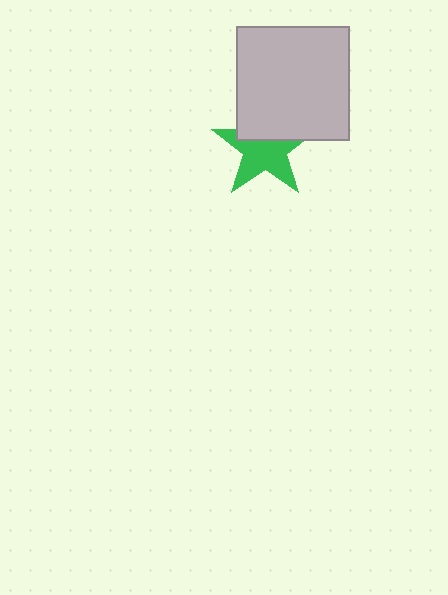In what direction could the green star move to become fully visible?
The green star could move down. That would shift it out from behind the light gray square entirely.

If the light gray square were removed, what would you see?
You would see the complete green star.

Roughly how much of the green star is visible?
About half of it is visible (roughly 61%).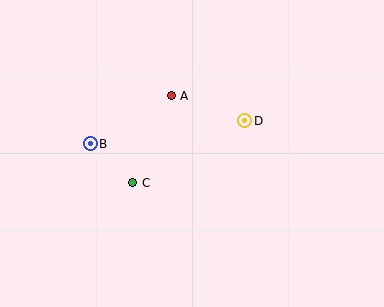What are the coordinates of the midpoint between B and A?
The midpoint between B and A is at (131, 120).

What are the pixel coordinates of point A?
Point A is at (171, 96).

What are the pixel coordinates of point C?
Point C is at (133, 183).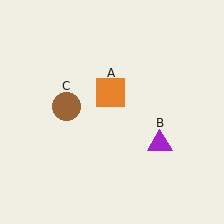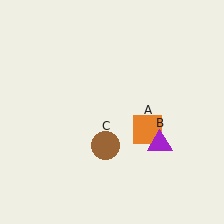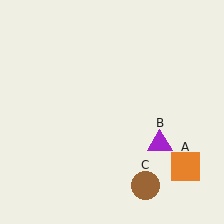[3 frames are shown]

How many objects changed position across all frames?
2 objects changed position: orange square (object A), brown circle (object C).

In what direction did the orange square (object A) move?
The orange square (object A) moved down and to the right.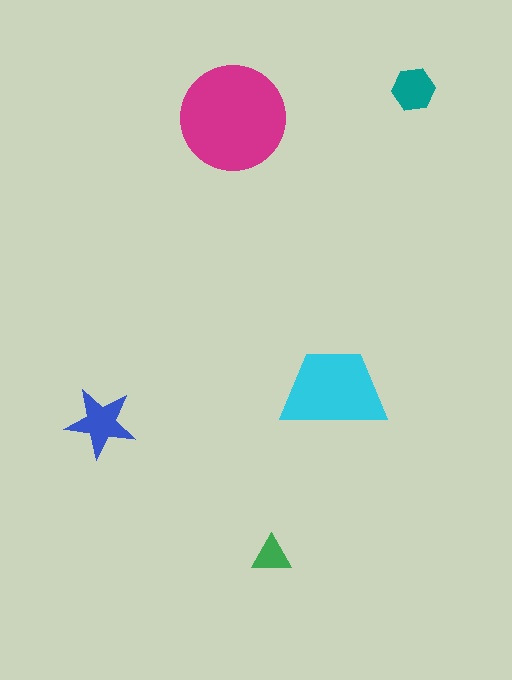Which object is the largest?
The magenta circle.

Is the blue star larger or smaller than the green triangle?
Larger.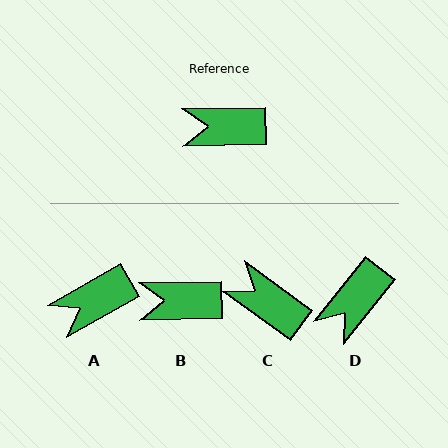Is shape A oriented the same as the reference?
No, it is off by about 29 degrees.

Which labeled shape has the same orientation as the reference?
B.